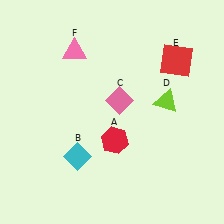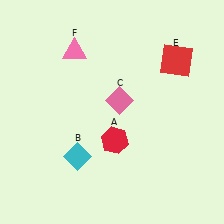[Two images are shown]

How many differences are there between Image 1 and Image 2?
There is 1 difference between the two images.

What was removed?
The lime triangle (D) was removed in Image 2.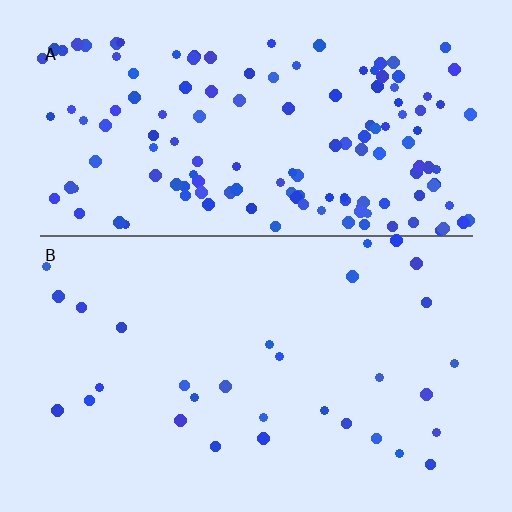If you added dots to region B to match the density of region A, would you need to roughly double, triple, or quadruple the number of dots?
Approximately quadruple.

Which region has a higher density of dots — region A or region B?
A (the top).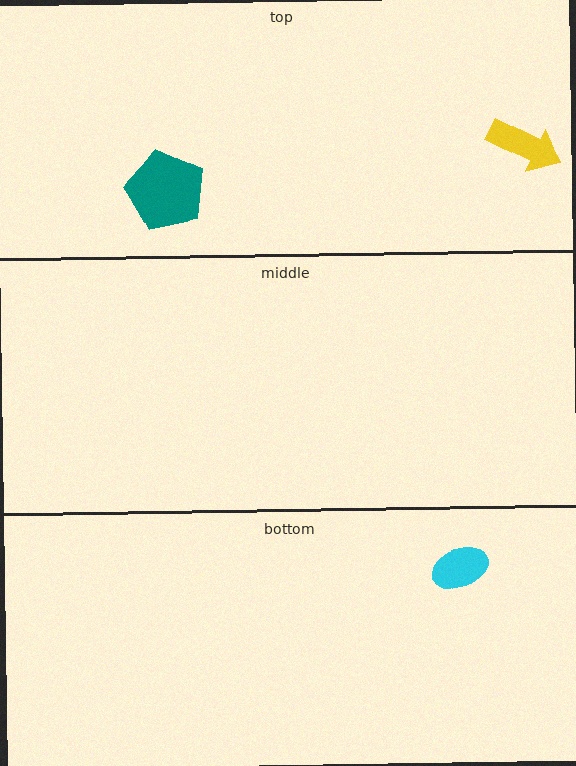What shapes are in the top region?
The yellow arrow, the teal pentagon.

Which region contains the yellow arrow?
The top region.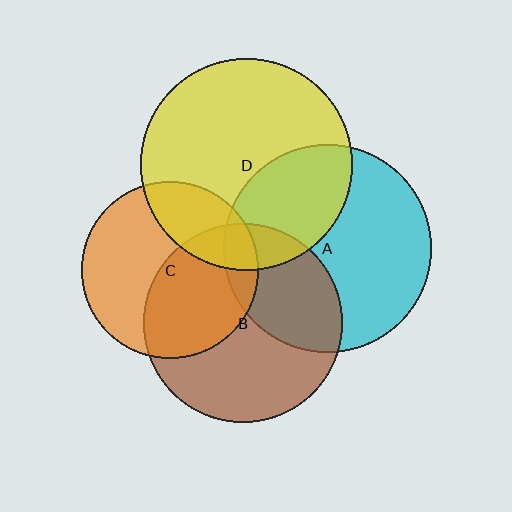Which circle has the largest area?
Circle D (yellow).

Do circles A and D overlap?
Yes.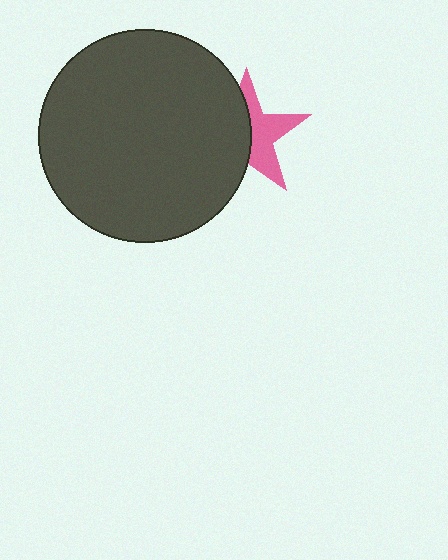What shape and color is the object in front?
The object in front is a dark gray circle.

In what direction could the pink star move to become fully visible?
The pink star could move right. That would shift it out from behind the dark gray circle entirely.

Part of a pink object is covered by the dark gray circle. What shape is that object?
It is a star.